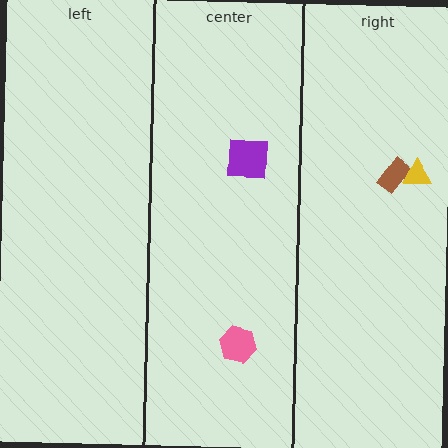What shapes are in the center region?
The pink hexagon, the purple square.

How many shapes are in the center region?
2.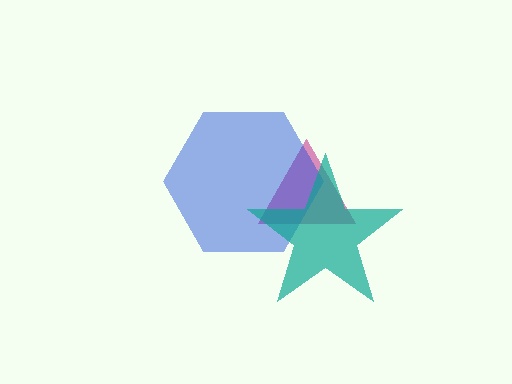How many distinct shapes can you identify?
There are 3 distinct shapes: a magenta triangle, a blue hexagon, a teal star.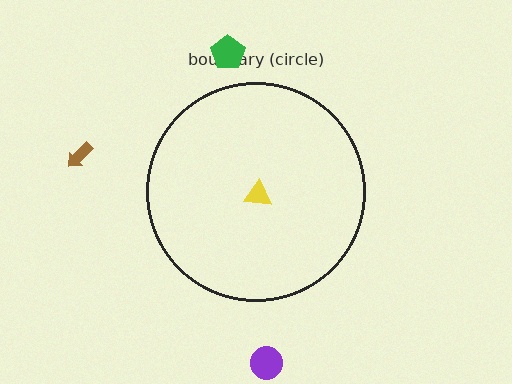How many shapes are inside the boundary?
1 inside, 3 outside.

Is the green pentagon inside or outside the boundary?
Outside.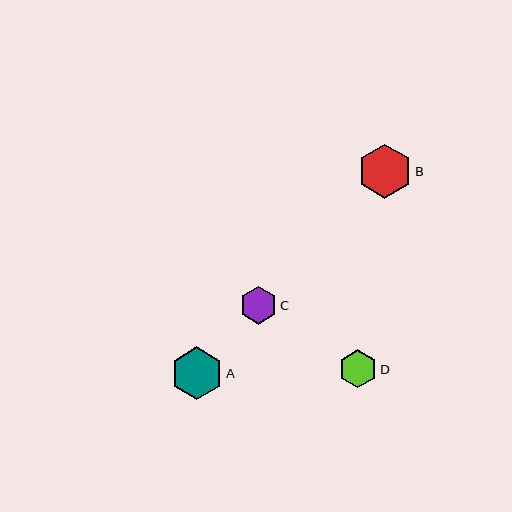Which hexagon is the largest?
Hexagon B is the largest with a size of approximately 54 pixels.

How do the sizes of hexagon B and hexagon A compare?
Hexagon B and hexagon A are approximately the same size.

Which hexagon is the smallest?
Hexagon C is the smallest with a size of approximately 38 pixels.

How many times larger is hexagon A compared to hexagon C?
Hexagon A is approximately 1.4 times the size of hexagon C.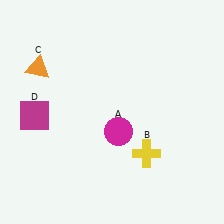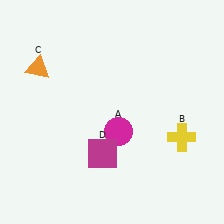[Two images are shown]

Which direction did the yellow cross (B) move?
The yellow cross (B) moved right.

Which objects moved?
The objects that moved are: the yellow cross (B), the magenta square (D).